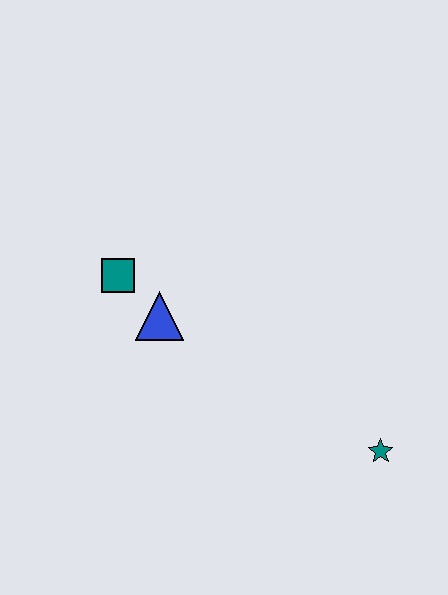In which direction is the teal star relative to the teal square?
The teal star is to the right of the teal square.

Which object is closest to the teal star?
The blue triangle is closest to the teal star.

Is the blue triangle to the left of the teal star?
Yes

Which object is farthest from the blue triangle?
The teal star is farthest from the blue triangle.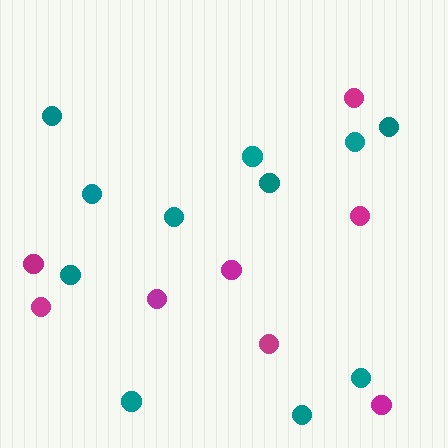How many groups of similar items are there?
There are 2 groups: one group of magenta circles (8) and one group of teal circles (11).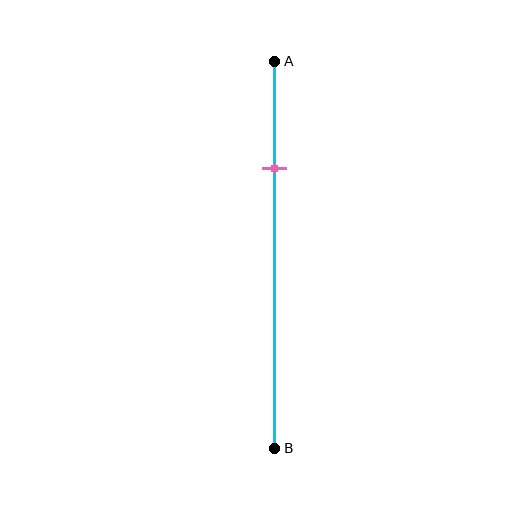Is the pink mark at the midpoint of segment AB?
No, the mark is at about 30% from A, not at the 50% midpoint.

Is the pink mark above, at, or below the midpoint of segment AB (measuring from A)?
The pink mark is above the midpoint of segment AB.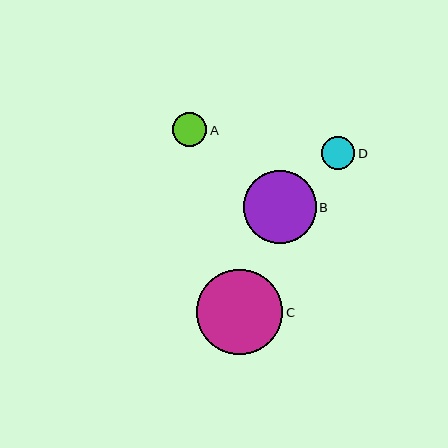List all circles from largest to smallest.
From largest to smallest: C, B, A, D.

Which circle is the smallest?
Circle D is the smallest with a size of approximately 33 pixels.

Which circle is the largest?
Circle C is the largest with a size of approximately 86 pixels.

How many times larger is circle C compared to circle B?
Circle C is approximately 1.2 times the size of circle B.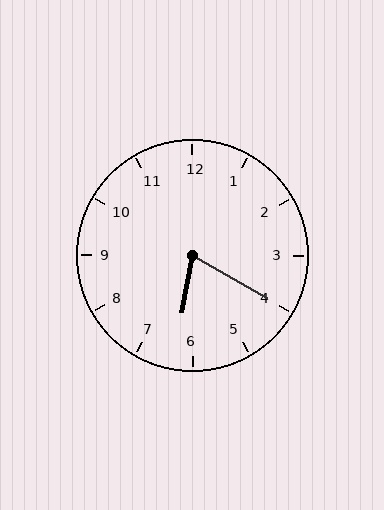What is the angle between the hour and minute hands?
Approximately 70 degrees.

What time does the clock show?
6:20.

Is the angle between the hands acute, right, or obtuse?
It is acute.